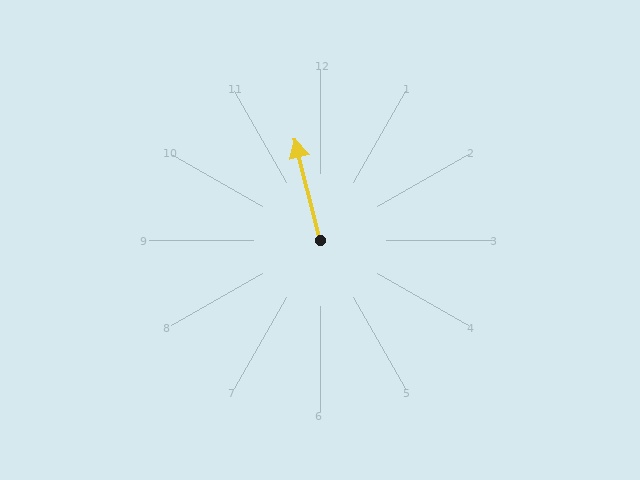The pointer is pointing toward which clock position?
Roughly 12 o'clock.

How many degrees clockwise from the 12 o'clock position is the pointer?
Approximately 346 degrees.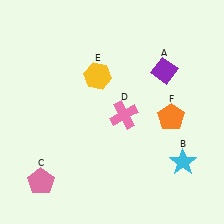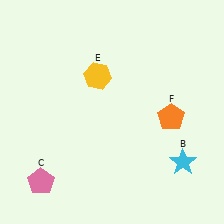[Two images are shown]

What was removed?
The purple diamond (A), the pink cross (D) were removed in Image 2.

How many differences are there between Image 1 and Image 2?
There are 2 differences between the two images.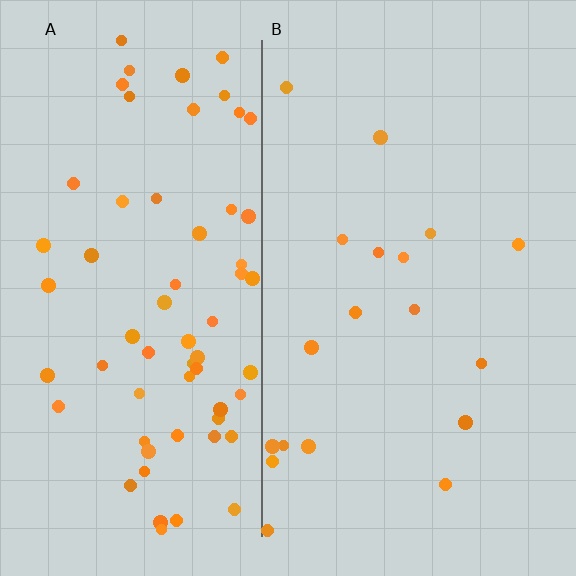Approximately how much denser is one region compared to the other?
Approximately 3.5× — region A over region B.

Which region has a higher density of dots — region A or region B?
A (the left).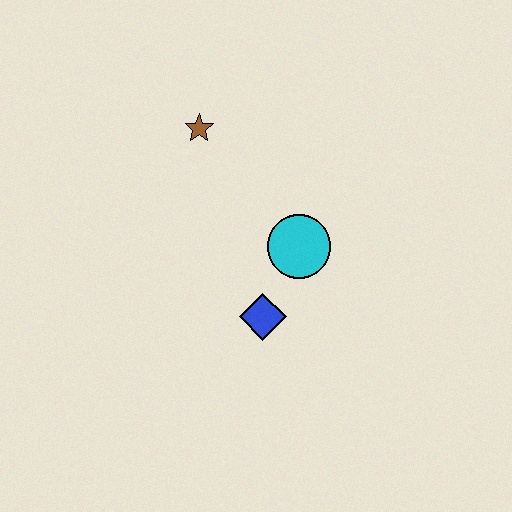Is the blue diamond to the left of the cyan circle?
Yes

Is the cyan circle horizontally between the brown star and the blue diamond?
No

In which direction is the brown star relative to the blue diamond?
The brown star is above the blue diamond.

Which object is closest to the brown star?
The cyan circle is closest to the brown star.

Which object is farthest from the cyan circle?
The brown star is farthest from the cyan circle.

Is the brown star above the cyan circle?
Yes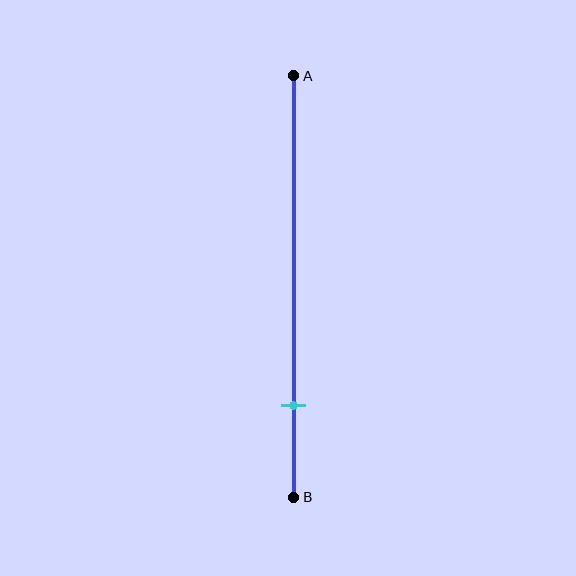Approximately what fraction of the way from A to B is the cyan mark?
The cyan mark is approximately 80% of the way from A to B.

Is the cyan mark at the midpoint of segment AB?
No, the mark is at about 80% from A, not at the 50% midpoint.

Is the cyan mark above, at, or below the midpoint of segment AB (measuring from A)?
The cyan mark is below the midpoint of segment AB.